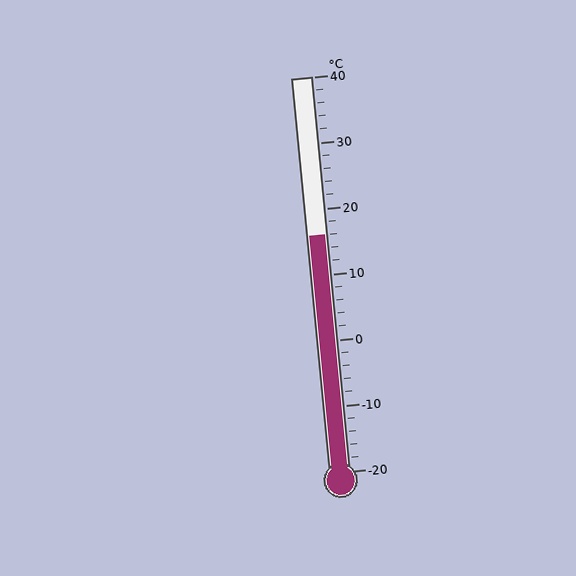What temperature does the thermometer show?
The thermometer shows approximately 16°C.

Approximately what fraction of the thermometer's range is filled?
The thermometer is filled to approximately 60% of its range.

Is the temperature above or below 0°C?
The temperature is above 0°C.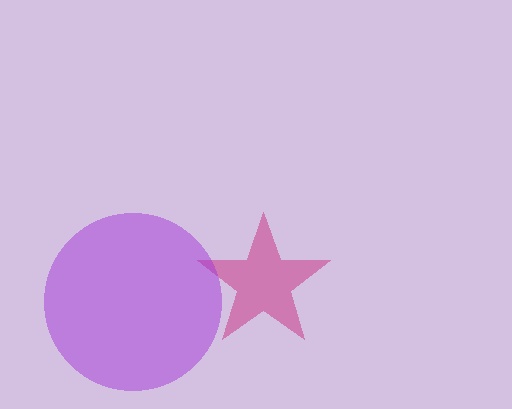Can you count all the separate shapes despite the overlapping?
Yes, there are 2 separate shapes.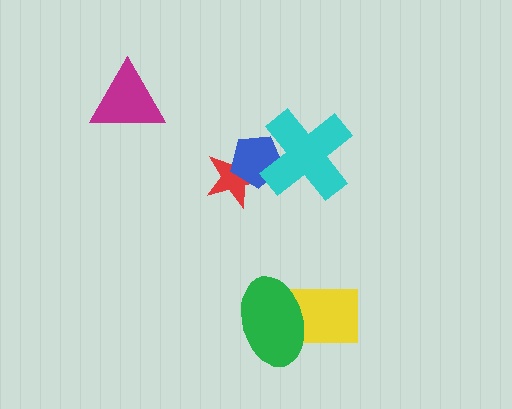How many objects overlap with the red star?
1 object overlaps with the red star.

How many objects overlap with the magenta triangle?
0 objects overlap with the magenta triangle.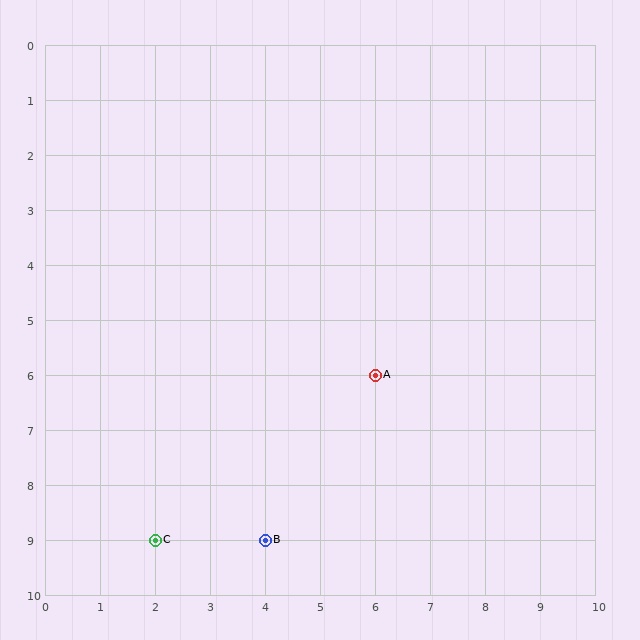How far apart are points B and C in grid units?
Points B and C are 2 columns apart.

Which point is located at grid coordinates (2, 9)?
Point C is at (2, 9).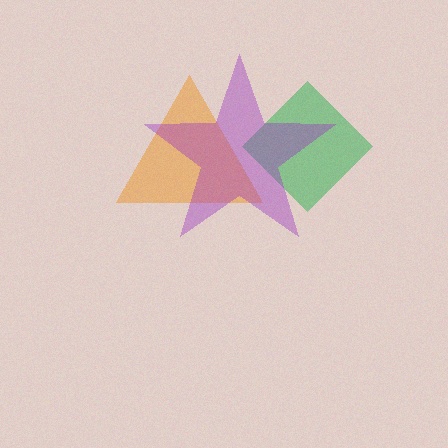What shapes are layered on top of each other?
The layered shapes are: a green diamond, an orange triangle, a purple star.